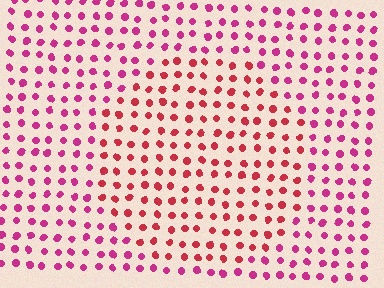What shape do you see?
I see a circle.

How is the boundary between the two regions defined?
The boundary is defined purely by a slight shift in hue (about 29 degrees). Spacing, size, and orientation are identical on both sides.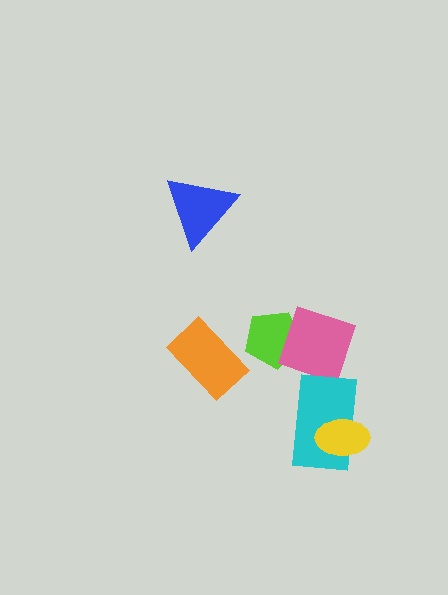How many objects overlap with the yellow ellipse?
1 object overlaps with the yellow ellipse.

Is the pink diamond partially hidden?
Yes, it is partially covered by another shape.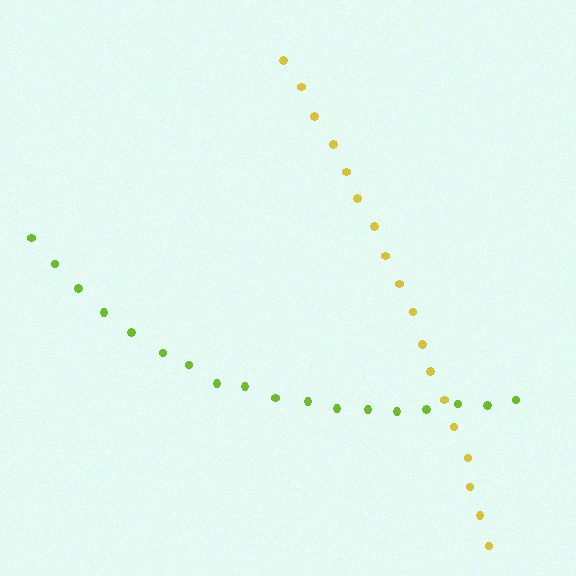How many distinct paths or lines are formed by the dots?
There are 2 distinct paths.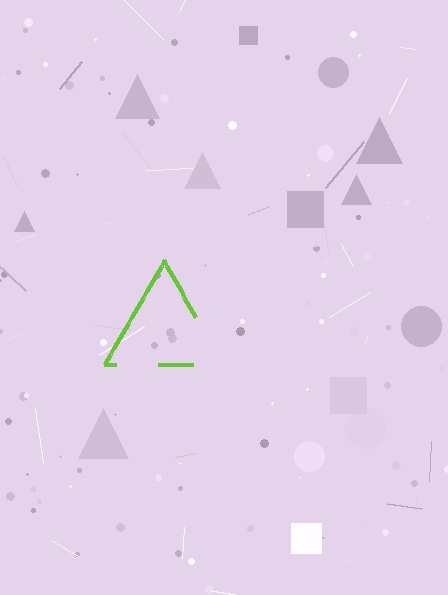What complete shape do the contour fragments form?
The contour fragments form a triangle.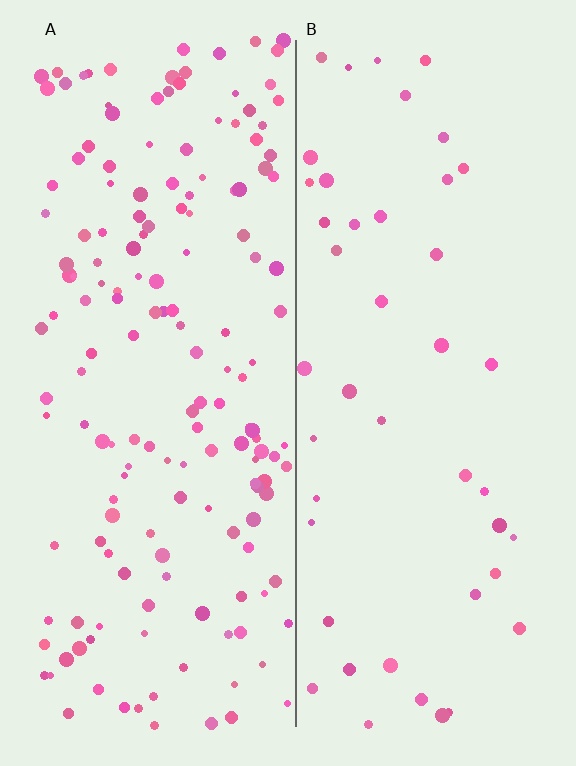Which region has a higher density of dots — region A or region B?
A (the left).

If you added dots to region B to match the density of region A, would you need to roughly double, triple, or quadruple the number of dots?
Approximately quadruple.